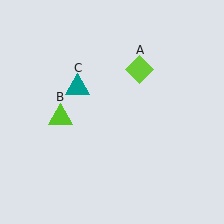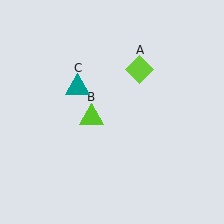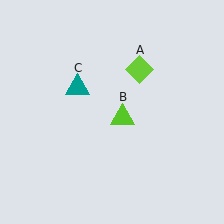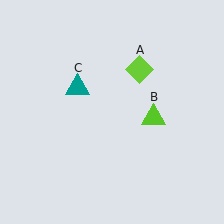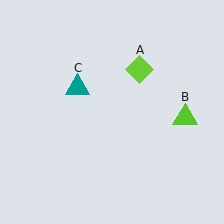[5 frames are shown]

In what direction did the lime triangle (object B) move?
The lime triangle (object B) moved right.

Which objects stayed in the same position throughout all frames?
Lime diamond (object A) and teal triangle (object C) remained stationary.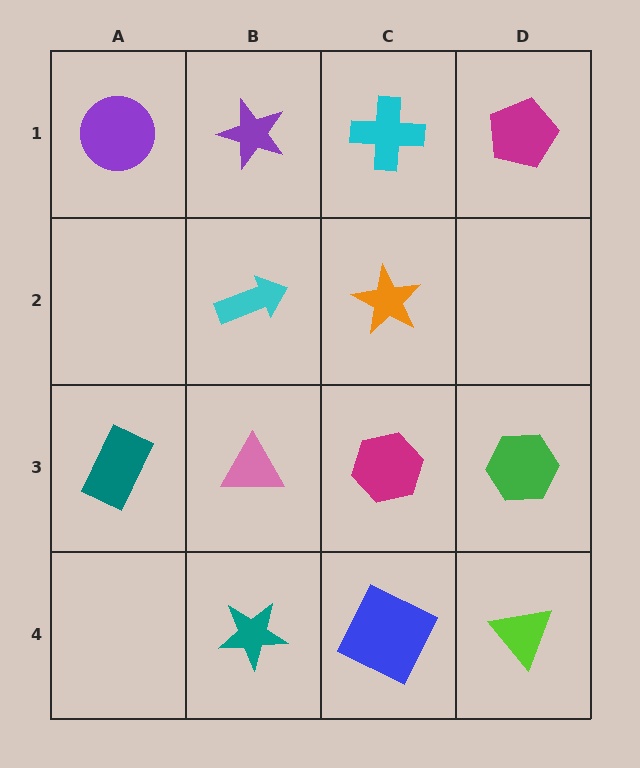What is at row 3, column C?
A magenta hexagon.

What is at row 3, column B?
A pink triangle.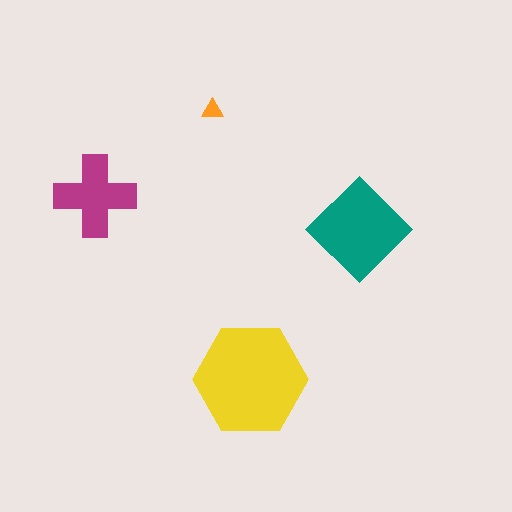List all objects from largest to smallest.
The yellow hexagon, the teal diamond, the magenta cross, the orange triangle.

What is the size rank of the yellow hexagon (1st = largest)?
1st.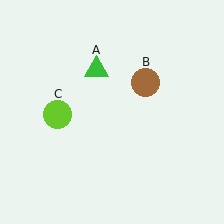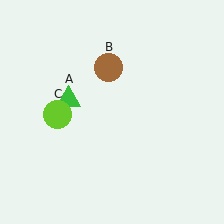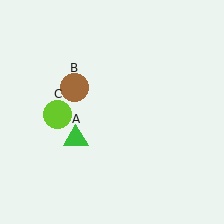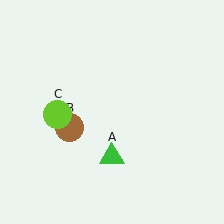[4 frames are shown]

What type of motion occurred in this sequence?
The green triangle (object A), brown circle (object B) rotated counterclockwise around the center of the scene.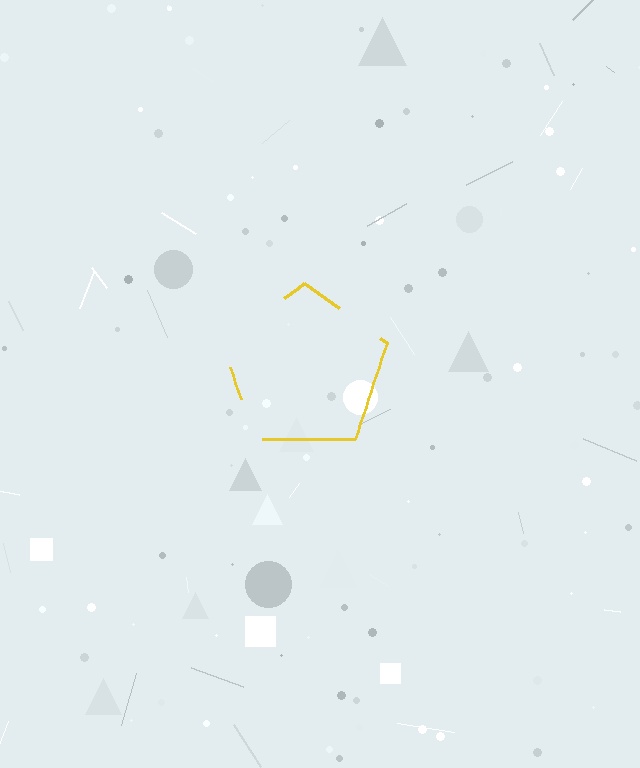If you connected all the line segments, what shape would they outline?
They would outline a pentagon.